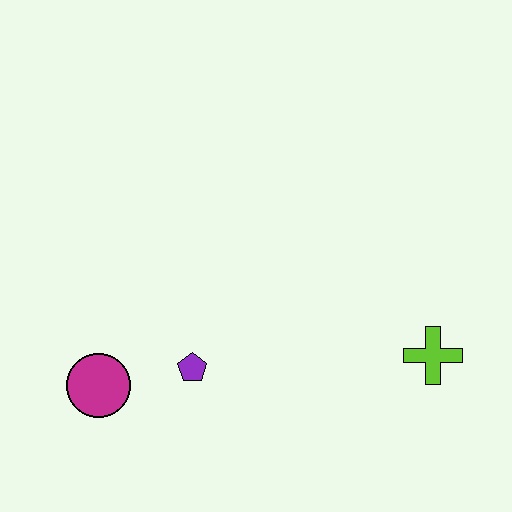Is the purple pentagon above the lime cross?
No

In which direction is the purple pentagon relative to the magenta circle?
The purple pentagon is to the right of the magenta circle.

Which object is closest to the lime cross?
The purple pentagon is closest to the lime cross.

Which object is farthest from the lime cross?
The magenta circle is farthest from the lime cross.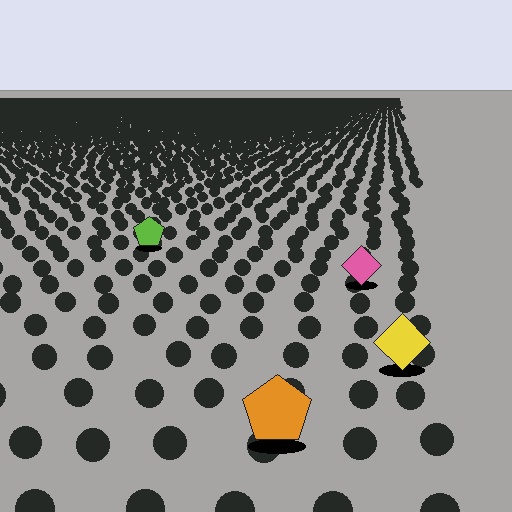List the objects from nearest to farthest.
From nearest to farthest: the orange pentagon, the yellow diamond, the pink diamond, the lime pentagon.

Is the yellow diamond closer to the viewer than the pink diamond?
Yes. The yellow diamond is closer — you can tell from the texture gradient: the ground texture is coarser near it.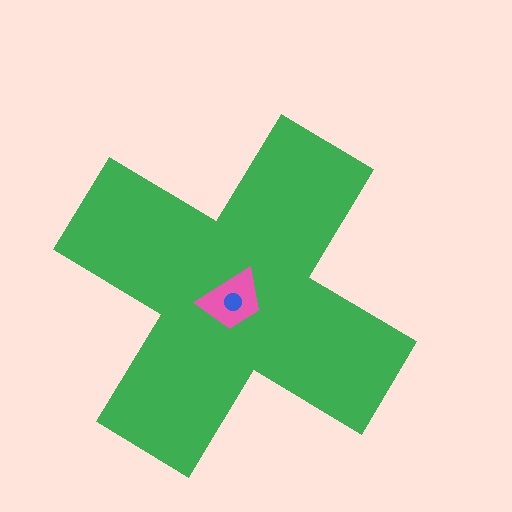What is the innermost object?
The blue circle.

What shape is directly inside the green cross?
The pink trapezoid.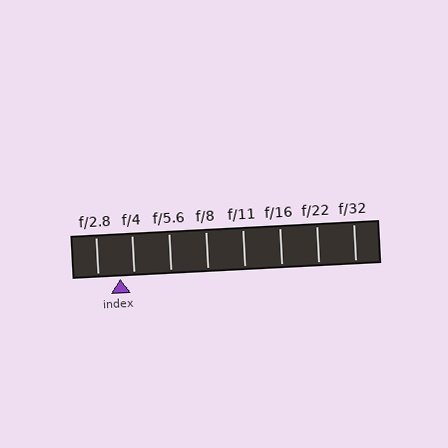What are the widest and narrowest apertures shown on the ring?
The widest aperture shown is f/2.8 and the narrowest is f/32.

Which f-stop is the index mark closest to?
The index mark is closest to f/4.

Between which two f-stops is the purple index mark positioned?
The index mark is between f/2.8 and f/4.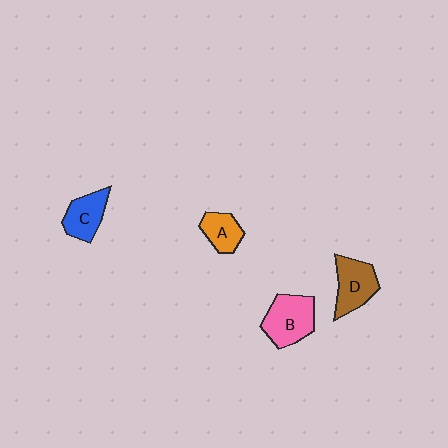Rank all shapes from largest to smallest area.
From largest to smallest: B (pink), D (brown), C (blue), A (orange).